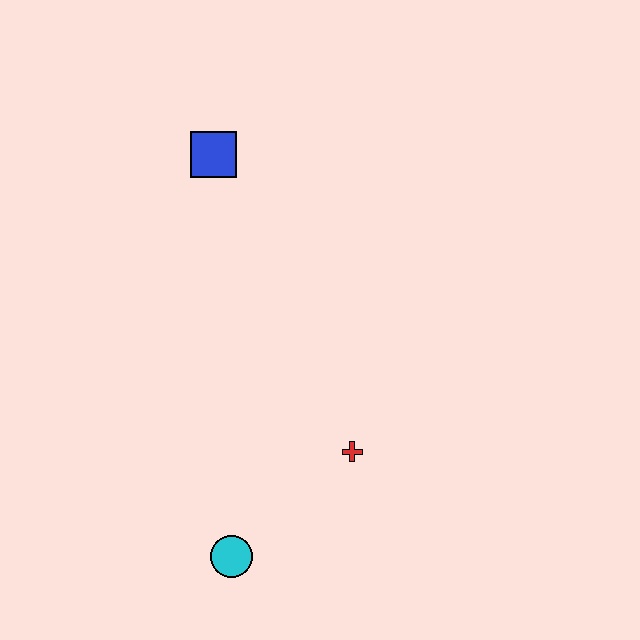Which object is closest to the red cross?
The cyan circle is closest to the red cross.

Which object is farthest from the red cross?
The blue square is farthest from the red cross.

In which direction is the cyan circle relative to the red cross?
The cyan circle is to the left of the red cross.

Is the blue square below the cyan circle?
No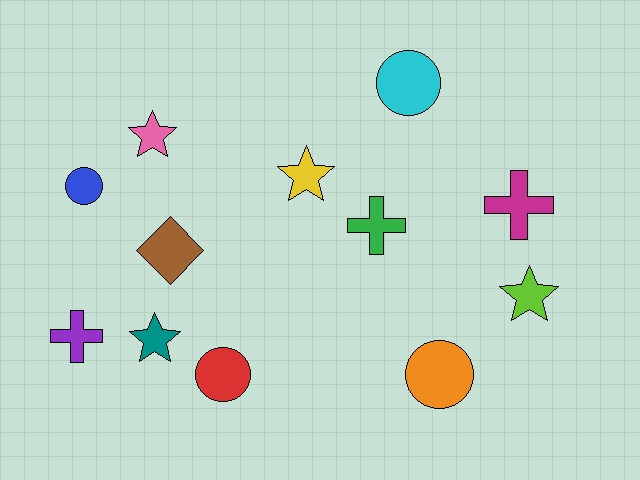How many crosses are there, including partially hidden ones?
There are 3 crosses.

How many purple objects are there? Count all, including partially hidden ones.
There is 1 purple object.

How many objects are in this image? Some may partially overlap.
There are 12 objects.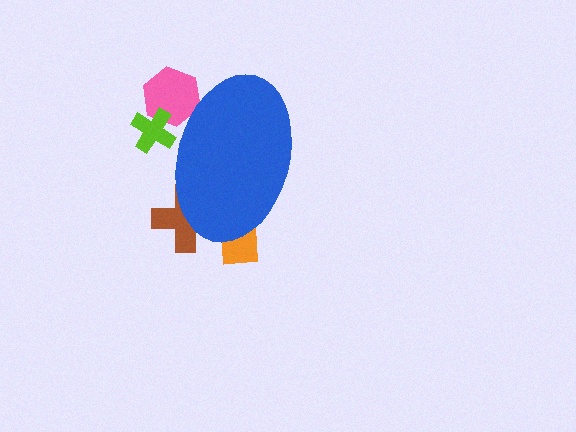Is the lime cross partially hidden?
Yes, the lime cross is partially hidden behind the blue ellipse.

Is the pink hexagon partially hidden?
Yes, the pink hexagon is partially hidden behind the blue ellipse.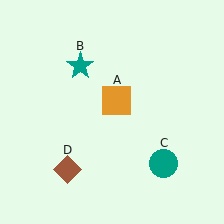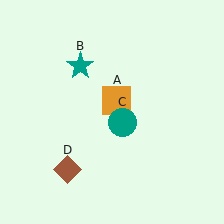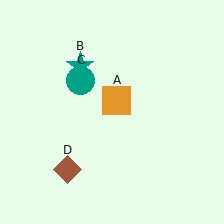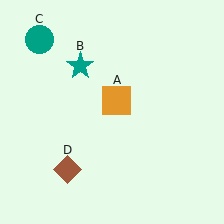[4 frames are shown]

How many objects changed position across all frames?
1 object changed position: teal circle (object C).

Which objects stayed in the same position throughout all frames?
Orange square (object A) and teal star (object B) and brown diamond (object D) remained stationary.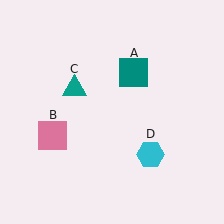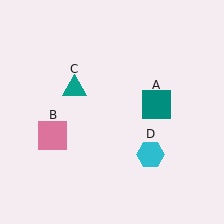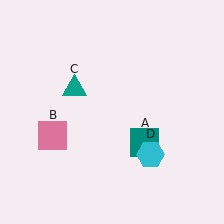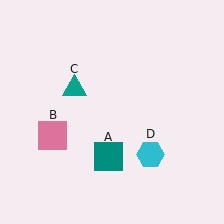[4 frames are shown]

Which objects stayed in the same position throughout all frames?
Pink square (object B) and teal triangle (object C) and cyan hexagon (object D) remained stationary.